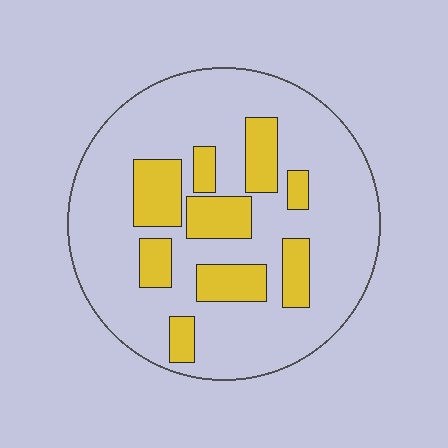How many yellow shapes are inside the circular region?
9.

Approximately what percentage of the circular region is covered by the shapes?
Approximately 25%.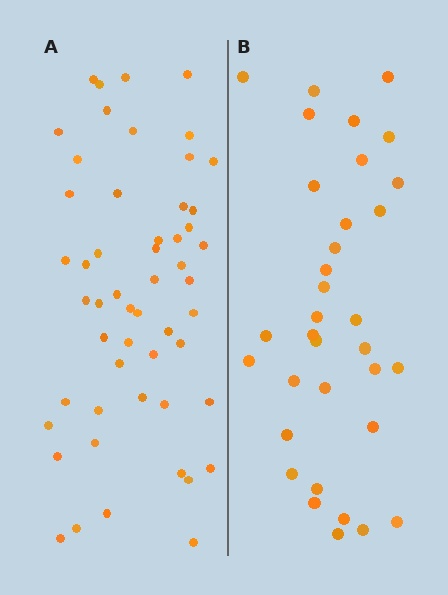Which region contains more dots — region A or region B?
Region A (the left region) has more dots.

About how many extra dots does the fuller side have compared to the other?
Region A has approximately 20 more dots than region B.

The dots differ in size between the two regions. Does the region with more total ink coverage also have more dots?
No. Region B has more total ink coverage because its dots are larger, but region A actually contains more individual dots. Total area can be misleading — the number of items is what matters here.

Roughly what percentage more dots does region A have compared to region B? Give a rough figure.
About 55% more.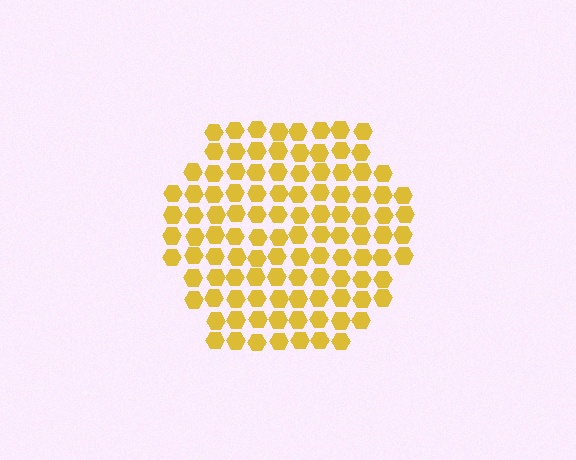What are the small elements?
The small elements are hexagons.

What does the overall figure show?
The overall figure shows a hexagon.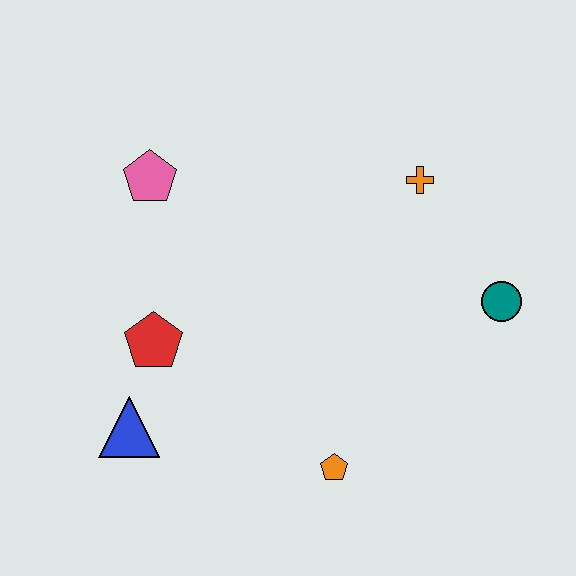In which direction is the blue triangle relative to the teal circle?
The blue triangle is to the left of the teal circle.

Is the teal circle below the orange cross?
Yes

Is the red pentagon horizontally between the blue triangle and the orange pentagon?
Yes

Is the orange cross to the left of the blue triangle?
No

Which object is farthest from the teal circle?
The blue triangle is farthest from the teal circle.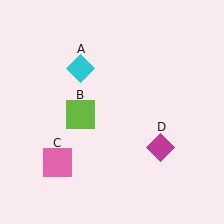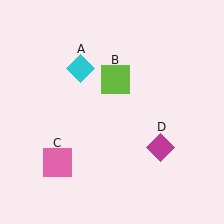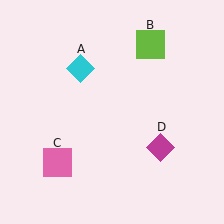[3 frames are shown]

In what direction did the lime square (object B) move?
The lime square (object B) moved up and to the right.